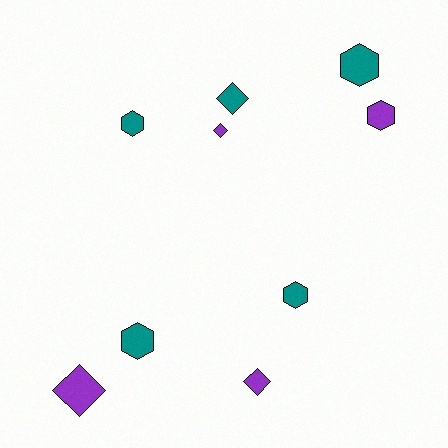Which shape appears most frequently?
Hexagon, with 5 objects.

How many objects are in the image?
There are 9 objects.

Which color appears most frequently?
Teal, with 5 objects.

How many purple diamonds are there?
There are 3 purple diamonds.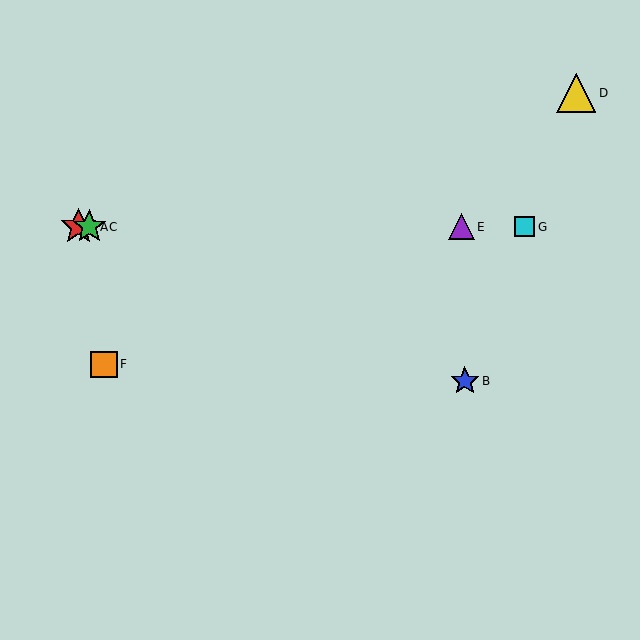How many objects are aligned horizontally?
4 objects (A, C, E, G) are aligned horizontally.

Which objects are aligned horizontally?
Objects A, C, E, G are aligned horizontally.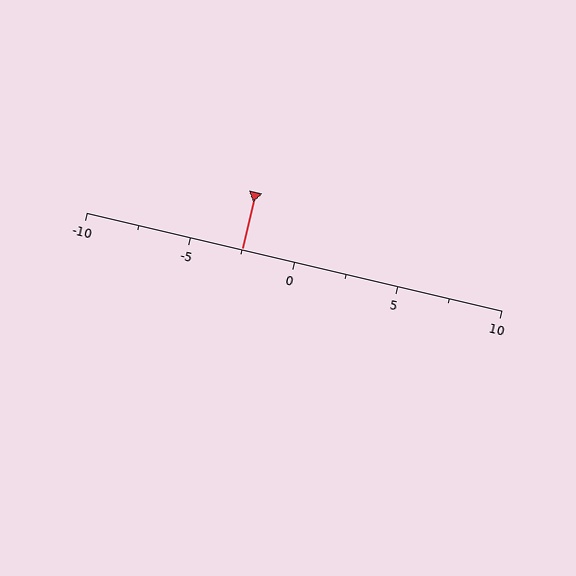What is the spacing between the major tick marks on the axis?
The major ticks are spaced 5 apart.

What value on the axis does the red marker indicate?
The marker indicates approximately -2.5.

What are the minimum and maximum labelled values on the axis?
The axis runs from -10 to 10.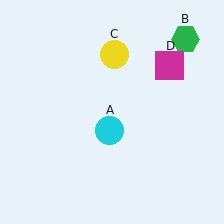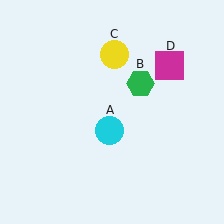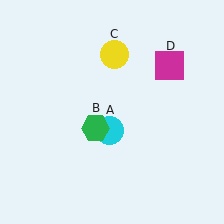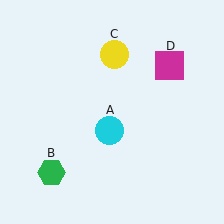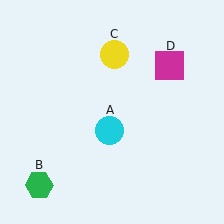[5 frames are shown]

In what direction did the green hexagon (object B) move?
The green hexagon (object B) moved down and to the left.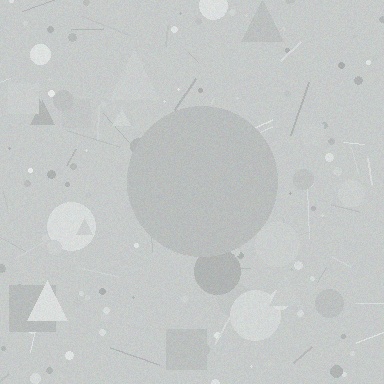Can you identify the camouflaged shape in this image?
The camouflaged shape is a circle.